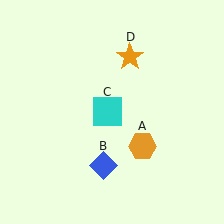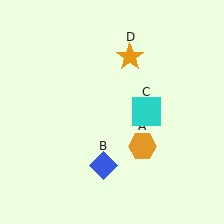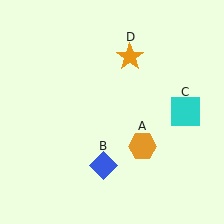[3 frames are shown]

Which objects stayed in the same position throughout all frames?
Orange hexagon (object A) and blue diamond (object B) and orange star (object D) remained stationary.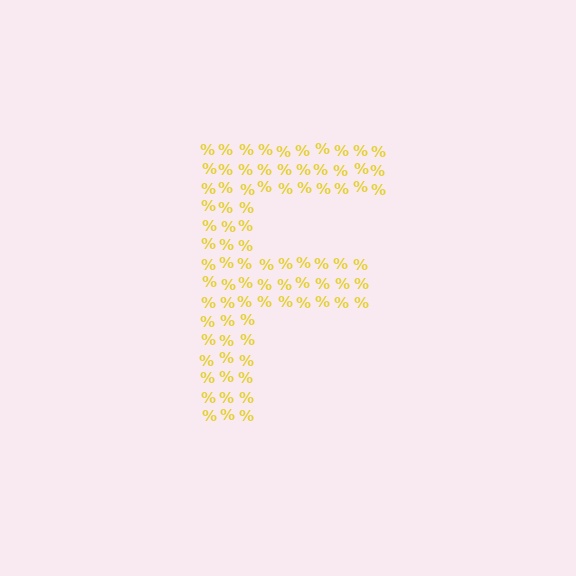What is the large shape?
The large shape is the letter F.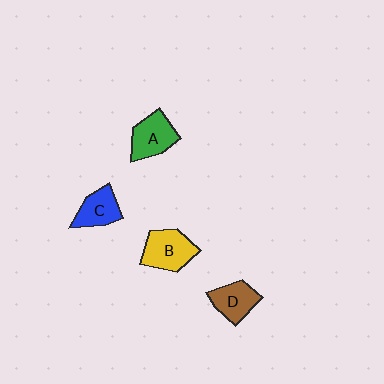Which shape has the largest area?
Shape B (yellow).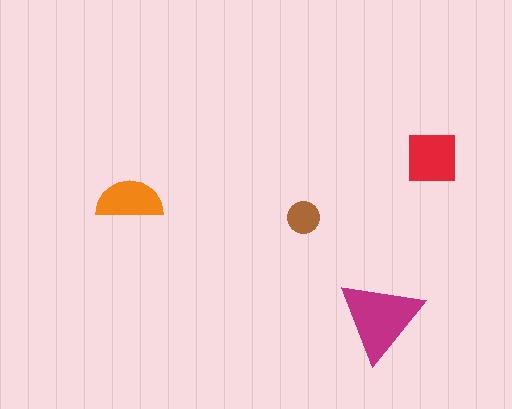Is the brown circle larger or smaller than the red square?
Smaller.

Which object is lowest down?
The magenta triangle is bottommost.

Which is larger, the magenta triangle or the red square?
The magenta triangle.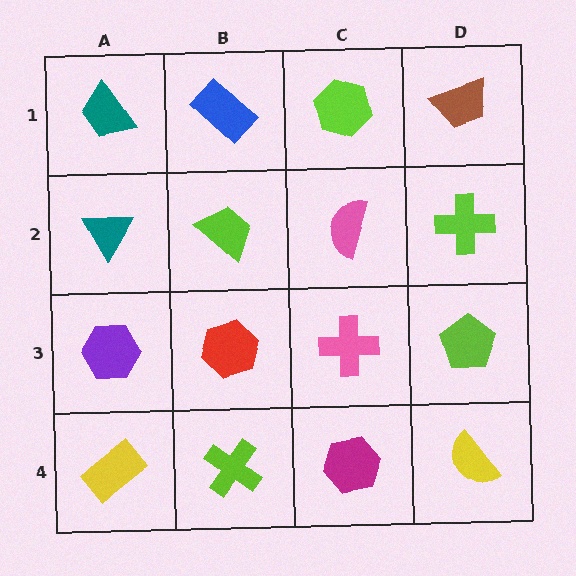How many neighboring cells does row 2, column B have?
4.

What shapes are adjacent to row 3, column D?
A lime cross (row 2, column D), a yellow semicircle (row 4, column D), a pink cross (row 3, column C).